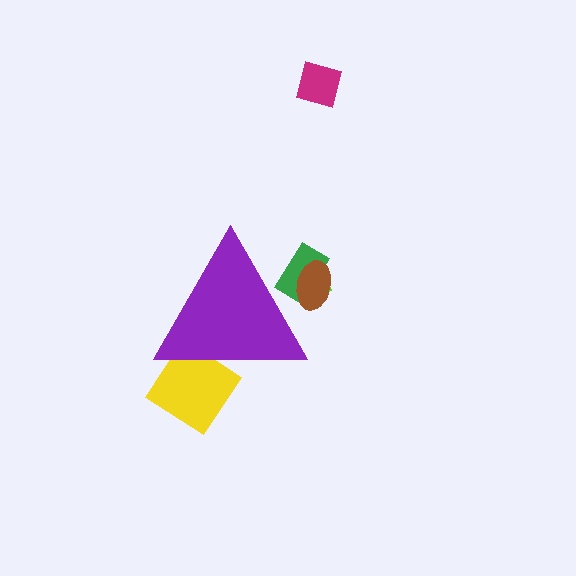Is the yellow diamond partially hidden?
Yes, the yellow diamond is partially hidden behind the purple triangle.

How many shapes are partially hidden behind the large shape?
4 shapes are partially hidden.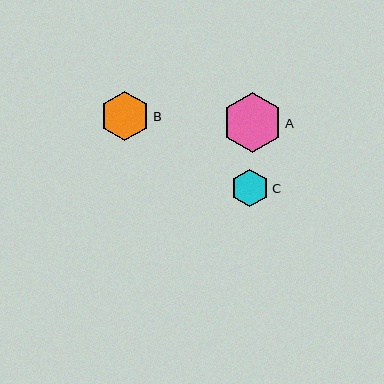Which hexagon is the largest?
Hexagon A is the largest with a size of approximately 60 pixels.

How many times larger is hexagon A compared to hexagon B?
Hexagon A is approximately 1.2 times the size of hexagon B.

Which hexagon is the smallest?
Hexagon C is the smallest with a size of approximately 38 pixels.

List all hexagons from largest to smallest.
From largest to smallest: A, B, C.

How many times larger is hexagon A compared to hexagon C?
Hexagon A is approximately 1.6 times the size of hexagon C.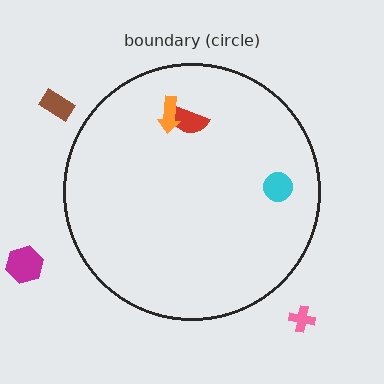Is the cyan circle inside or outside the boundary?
Inside.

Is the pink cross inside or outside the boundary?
Outside.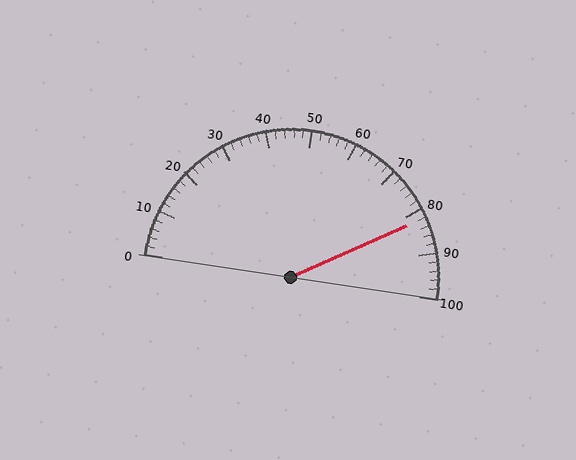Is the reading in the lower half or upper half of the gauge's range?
The reading is in the upper half of the range (0 to 100).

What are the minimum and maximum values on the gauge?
The gauge ranges from 0 to 100.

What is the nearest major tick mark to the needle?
The nearest major tick mark is 80.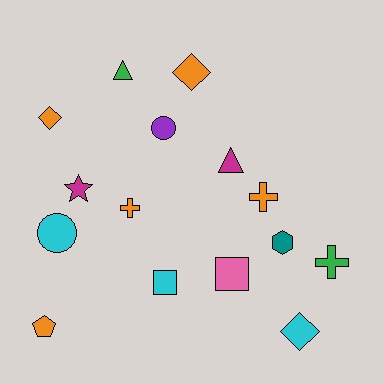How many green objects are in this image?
There are 2 green objects.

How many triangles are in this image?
There are 2 triangles.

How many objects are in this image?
There are 15 objects.